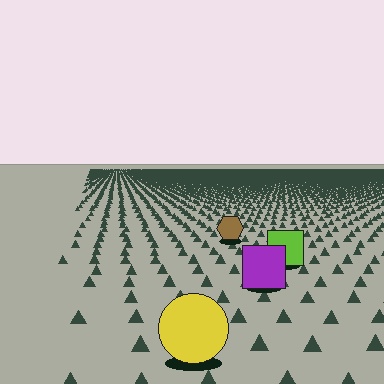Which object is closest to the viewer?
The yellow circle is closest. The texture marks near it are larger and more spread out.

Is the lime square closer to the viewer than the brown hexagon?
Yes. The lime square is closer — you can tell from the texture gradient: the ground texture is coarser near it.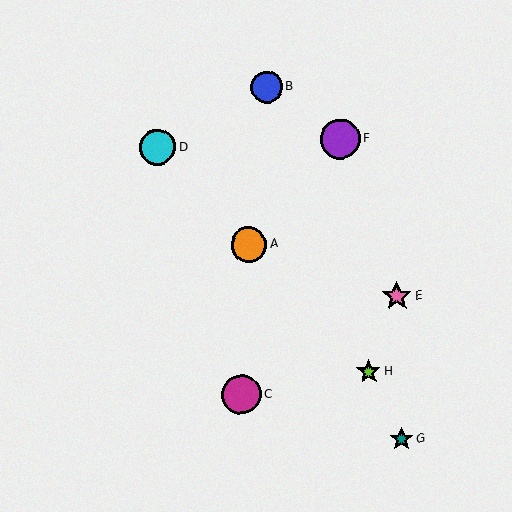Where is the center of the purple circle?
The center of the purple circle is at (340, 139).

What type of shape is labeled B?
Shape B is a blue circle.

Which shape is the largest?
The purple circle (labeled F) is the largest.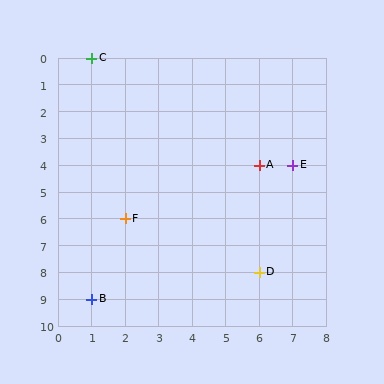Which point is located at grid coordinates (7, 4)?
Point E is at (7, 4).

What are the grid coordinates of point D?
Point D is at grid coordinates (6, 8).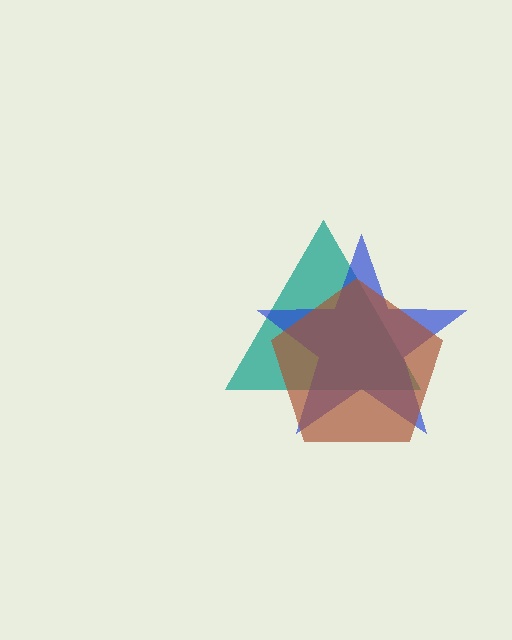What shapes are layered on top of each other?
The layered shapes are: a teal triangle, a blue star, a brown pentagon.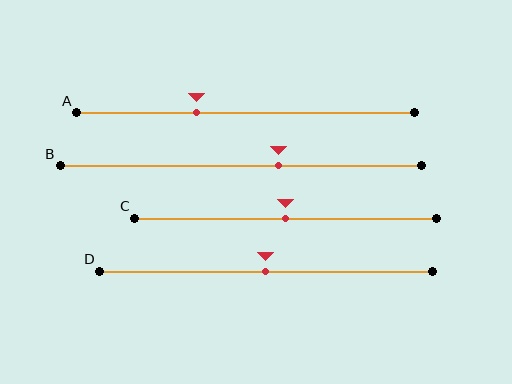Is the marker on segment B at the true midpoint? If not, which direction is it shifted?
No, the marker on segment B is shifted to the right by about 10% of the segment length.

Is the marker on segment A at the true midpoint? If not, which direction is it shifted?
No, the marker on segment A is shifted to the left by about 15% of the segment length.